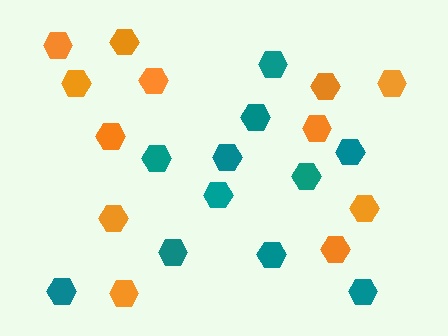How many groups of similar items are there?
There are 2 groups: one group of teal hexagons (11) and one group of orange hexagons (12).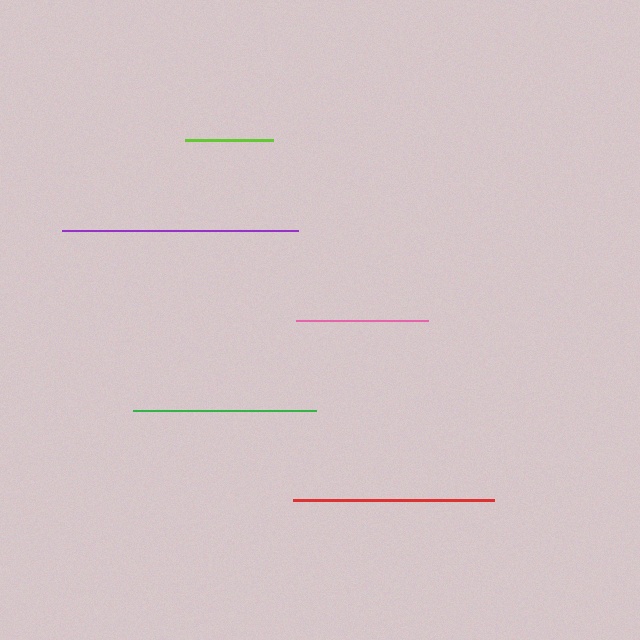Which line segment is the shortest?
The lime line is the shortest at approximately 89 pixels.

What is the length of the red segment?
The red segment is approximately 201 pixels long.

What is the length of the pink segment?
The pink segment is approximately 133 pixels long.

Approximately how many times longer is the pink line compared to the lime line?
The pink line is approximately 1.5 times the length of the lime line.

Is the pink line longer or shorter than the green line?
The green line is longer than the pink line.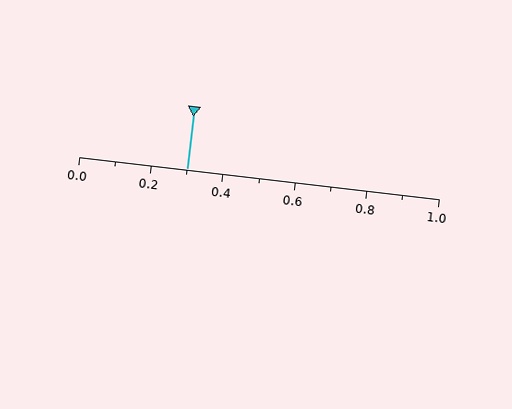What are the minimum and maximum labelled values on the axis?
The axis runs from 0.0 to 1.0.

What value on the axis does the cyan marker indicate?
The marker indicates approximately 0.3.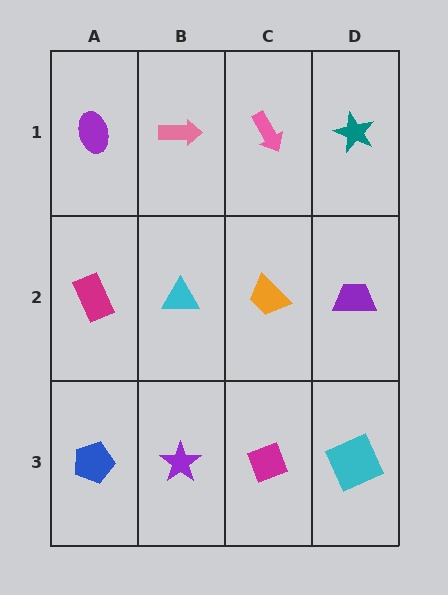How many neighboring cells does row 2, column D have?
3.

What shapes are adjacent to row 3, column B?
A cyan triangle (row 2, column B), a blue pentagon (row 3, column A), a magenta diamond (row 3, column C).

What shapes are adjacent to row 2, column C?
A pink arrow (row 1, column C), a magenta diamond (row 3, column C), a cyan triangle (row 2, column B), a purple trapezoid (row 2, column D).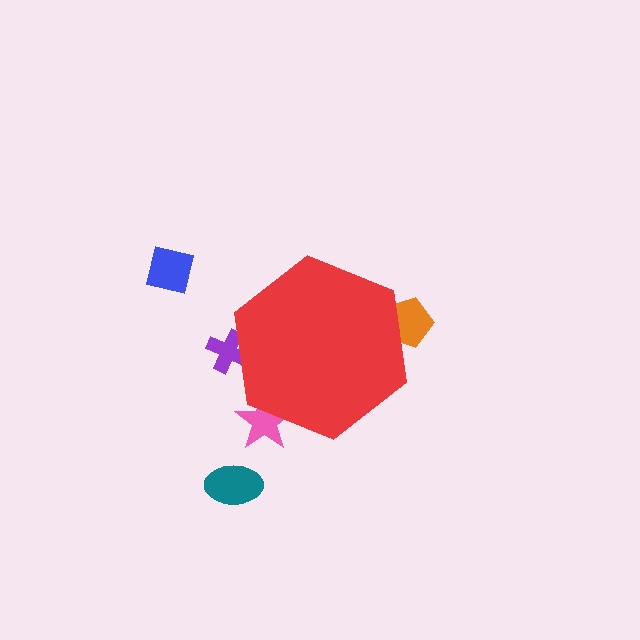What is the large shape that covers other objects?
A red hexagon.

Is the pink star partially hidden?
Yes, the pink star is partially hidden behind the red hexagon.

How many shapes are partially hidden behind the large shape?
3 shapes are partially hidden.